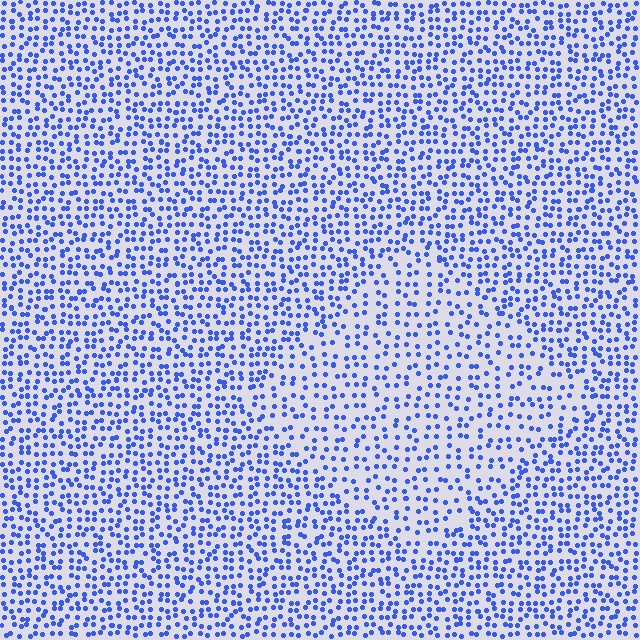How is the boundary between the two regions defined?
The boundary is defined by a change in element density (approximately 1.6x ratio). All elements are the same color, size, and shape.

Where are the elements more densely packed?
The elements are more densely packed outside the diamond boundary.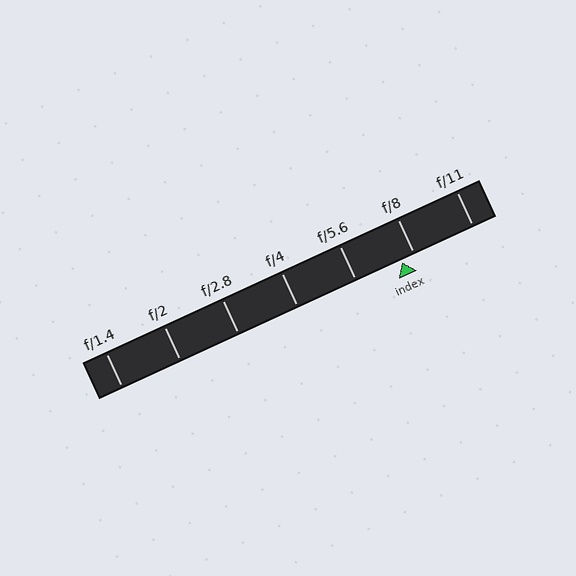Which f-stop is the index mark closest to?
The index mark is closest to f/8.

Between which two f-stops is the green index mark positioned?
The index mark is between f/5.6 and f/8.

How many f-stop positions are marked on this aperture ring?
There are 7 f-stop positions marked.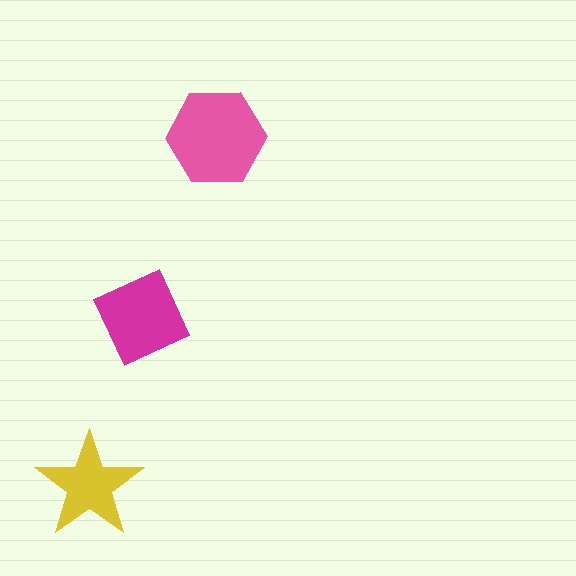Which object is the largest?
The pink hexagon.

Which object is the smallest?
The yellow star.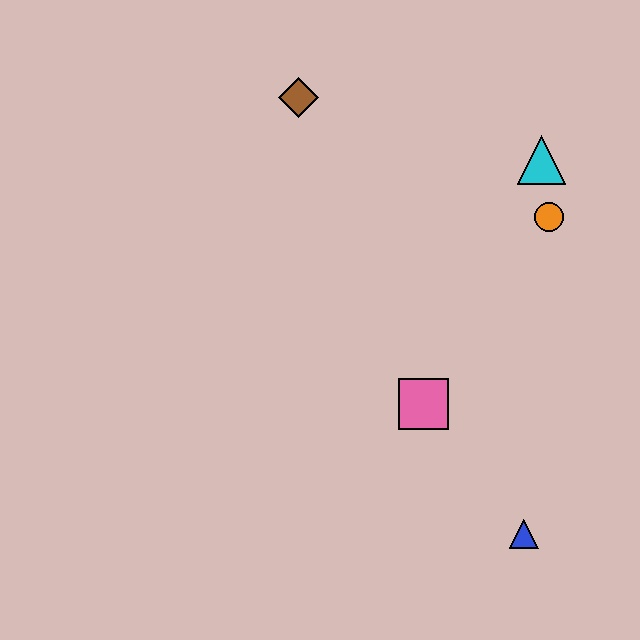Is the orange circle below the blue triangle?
No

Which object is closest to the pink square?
The blue triangle is closest to the pink square.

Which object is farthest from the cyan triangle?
The blue triangle is farthest from the cyan triangle.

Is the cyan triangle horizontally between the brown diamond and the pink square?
No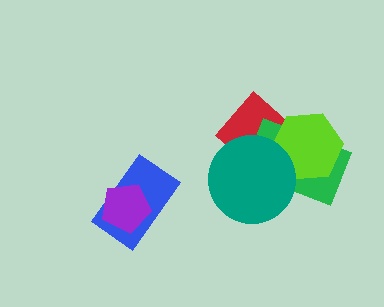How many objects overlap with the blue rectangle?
1 object overlaps with the blue rectangle.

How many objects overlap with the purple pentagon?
1 object overlaps with the purple pentagon.